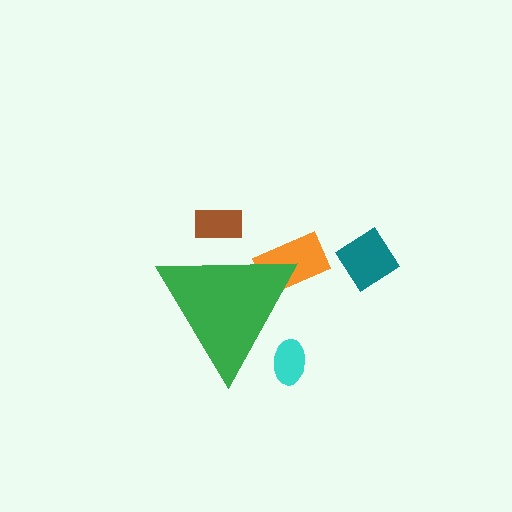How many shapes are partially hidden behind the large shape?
3 shapes are partially hidden.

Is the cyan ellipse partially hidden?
Yes, the cyan ellipse is partially hidden behind the green triangle.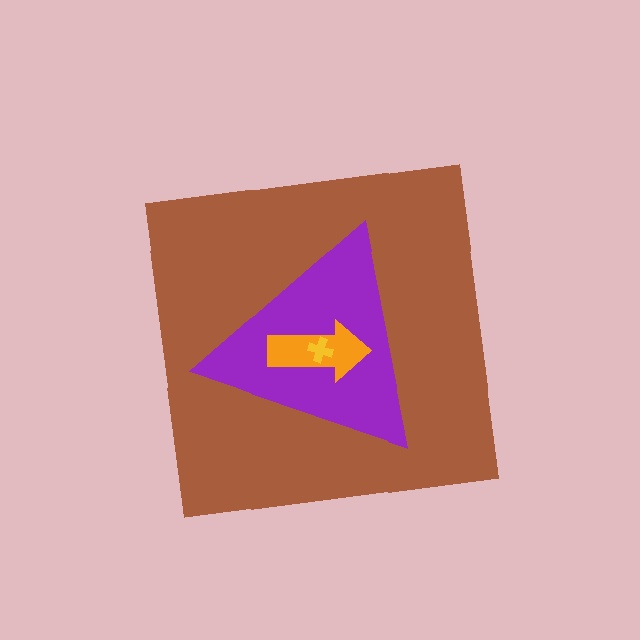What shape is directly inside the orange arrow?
The yellow cross.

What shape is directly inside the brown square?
The purple triangle.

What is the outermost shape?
The brown square.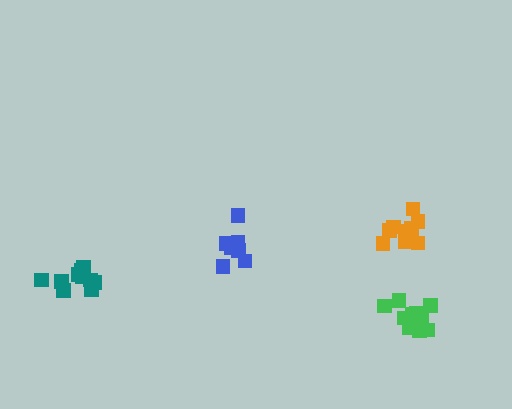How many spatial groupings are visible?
There are 4 spatial groupings.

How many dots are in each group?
Group 1: 11 dots, Group 2: 10 dots, Group 3: 10 dots, Group 4: 7 dots (38 total).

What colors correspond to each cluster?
The clusters are colored: green, orange, teal, blue.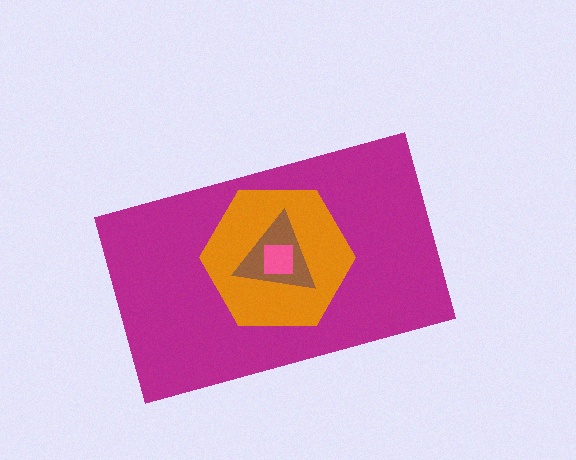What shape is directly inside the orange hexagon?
The brown triangle.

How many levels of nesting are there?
4.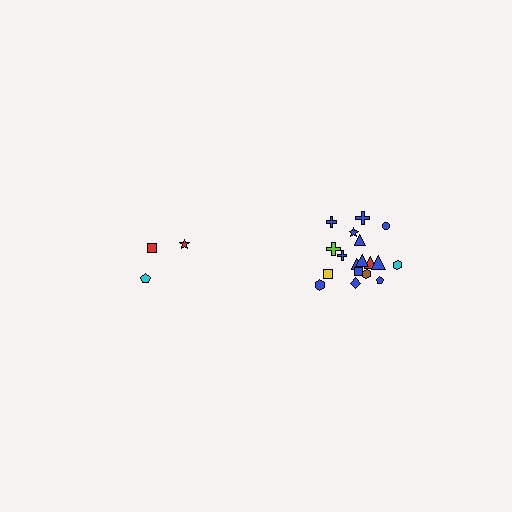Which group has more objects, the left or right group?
The right group.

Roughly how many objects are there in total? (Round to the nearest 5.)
Roughly 20 objects in total.